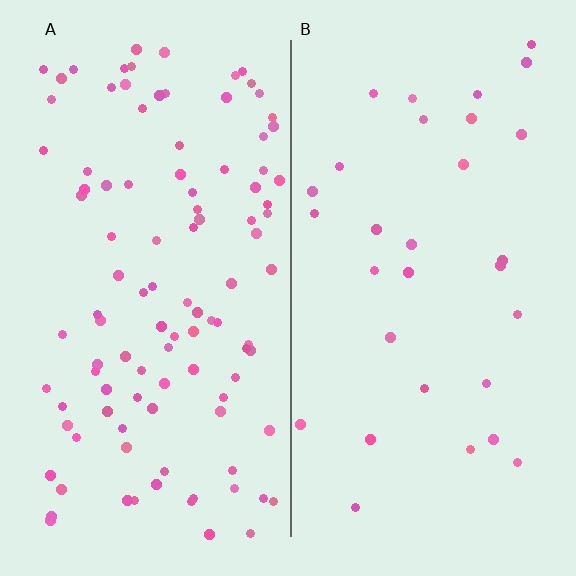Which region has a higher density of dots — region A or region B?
A (the left).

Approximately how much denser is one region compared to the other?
Approximately 3.4× — region A over region B.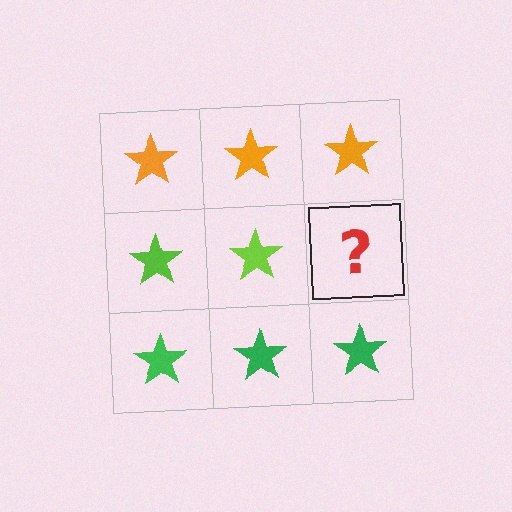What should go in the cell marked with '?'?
The missing cell should contain a lime star.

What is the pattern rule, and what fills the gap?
The rule is that each row has a consistent color. The gap should be filled with a lime star.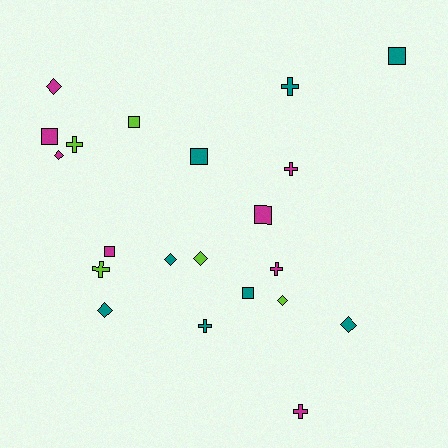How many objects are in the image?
There are 21 objects.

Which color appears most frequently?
Magenta, with 8 objects.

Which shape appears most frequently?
Cross, with 7 objects.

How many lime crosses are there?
There are 2 lime crosses.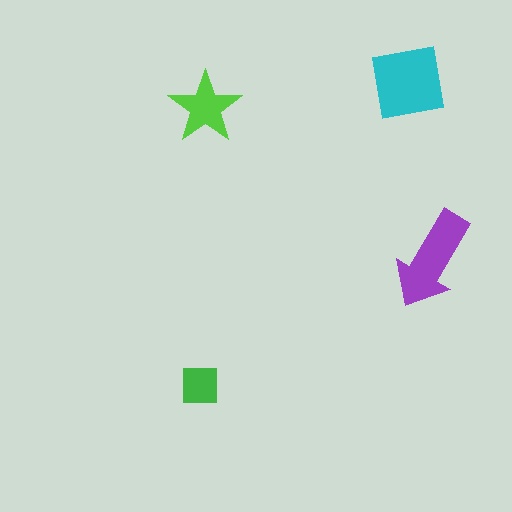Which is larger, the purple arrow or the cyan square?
The cyan square.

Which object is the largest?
The cyan square.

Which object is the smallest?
The green square.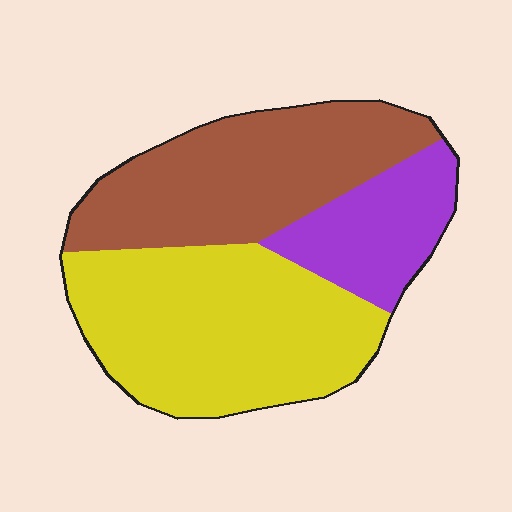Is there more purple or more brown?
Brown.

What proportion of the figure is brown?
Brown takes up about three eighths (3/8) of the figure.